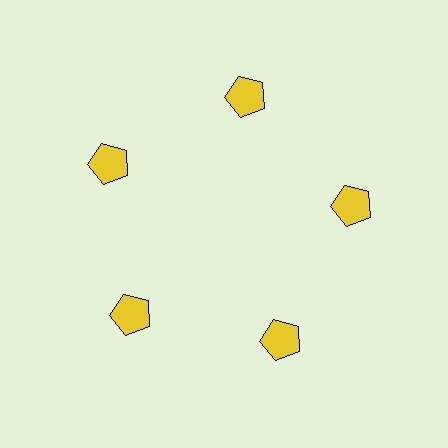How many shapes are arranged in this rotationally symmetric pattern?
There are 5 shapes, arranged in 5 groups of 1.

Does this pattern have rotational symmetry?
Yes, this pattern has 5-fold rotational symmetry. It looks the same after rotating 72 degrees around the center.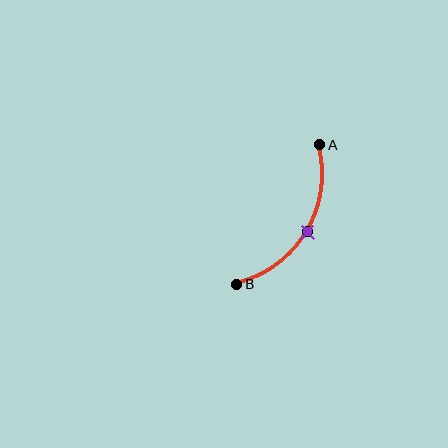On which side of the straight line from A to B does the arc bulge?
The arc bulges to the right of the straight line connecting A and B.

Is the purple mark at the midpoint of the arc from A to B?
Yes. The purple mark lies on the arc at equal arc-length from both A and B — it is the arc midpoint.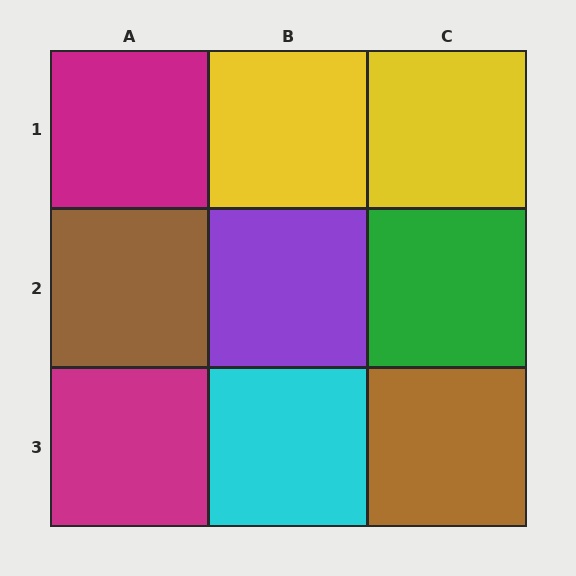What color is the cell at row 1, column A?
Magenta.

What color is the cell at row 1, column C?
Yellow.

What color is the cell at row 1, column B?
Yellow.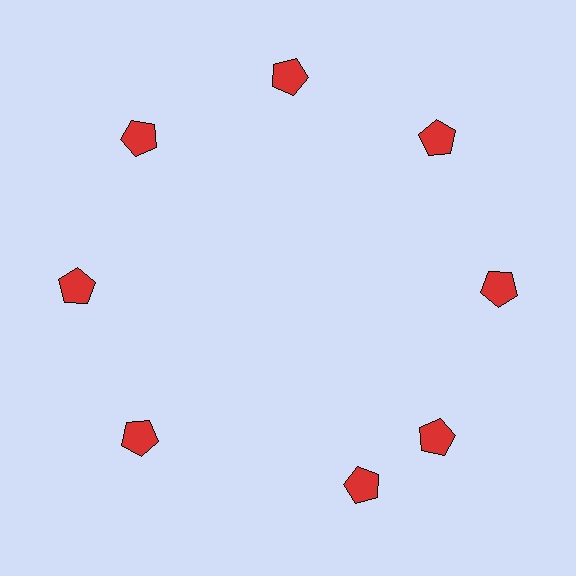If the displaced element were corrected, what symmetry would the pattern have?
It would have 8-fold rotational symmetry — the pattern would map onto itself every 45 degrees.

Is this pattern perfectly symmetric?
No. The 8 red pentagons are arranged in a ring, but one element near the 6 o'clock position is rotated out of alignment along the ring, breaking the 8-fold rotational symmetry.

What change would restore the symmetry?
The symmetry would be restored by rotating it back into even spacing with its neighbors so that all 8 pentagons sit at equal angles and equal distance from the center.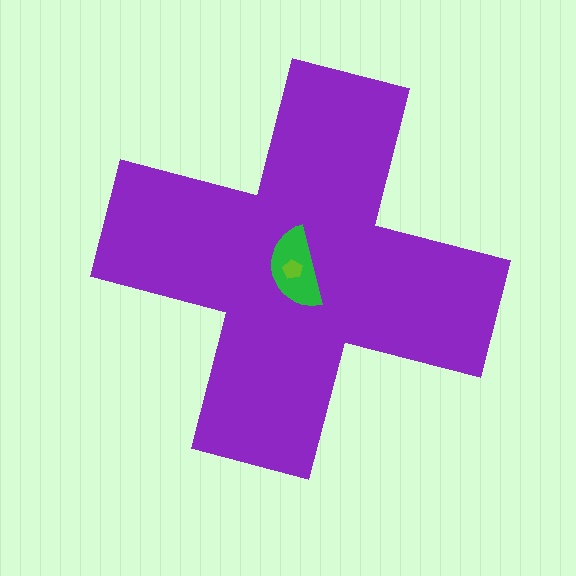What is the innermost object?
The lime pentagon.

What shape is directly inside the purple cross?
The green semicircle.